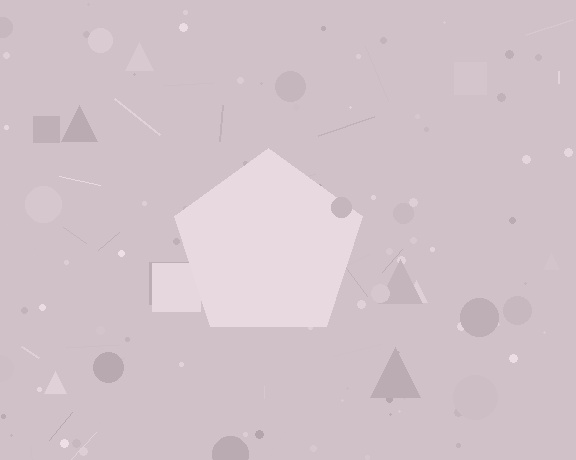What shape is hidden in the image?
A pentagon is hidden in the image.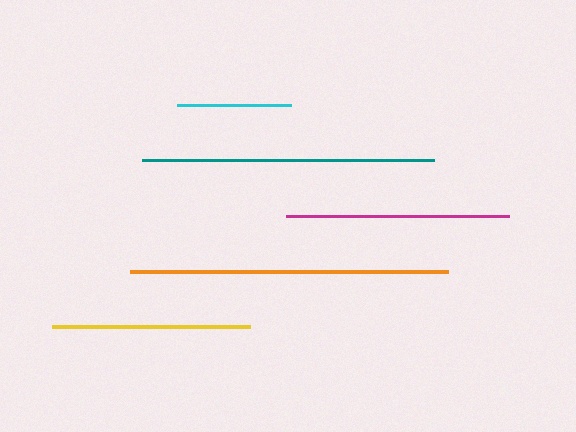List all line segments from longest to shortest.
From longest to shortest: orange, teal, magenta, yellow, cyan.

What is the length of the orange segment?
The orange segment is approximately 318 pixels long.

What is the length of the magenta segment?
The magenta segment is approximately 223 pixels long.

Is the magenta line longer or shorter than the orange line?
The orange line is longer than the magenta line.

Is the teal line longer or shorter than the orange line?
The orange line is longer than the teal line.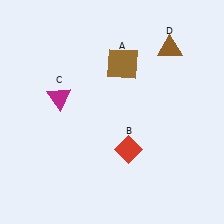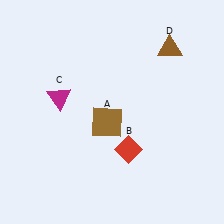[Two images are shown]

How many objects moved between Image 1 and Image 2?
1 object moved between the two images.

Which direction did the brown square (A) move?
The brown square (A) moved down.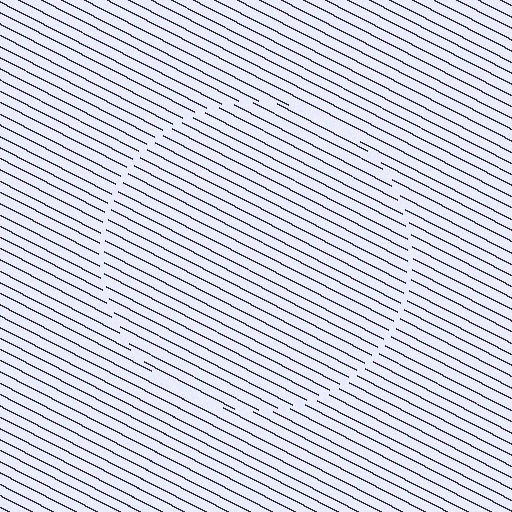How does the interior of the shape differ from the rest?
The interior of the shape contains the same grating, shifted by half a period — the contour is defined by the phase discontinuity where line-ends from the inner and outer gratings abut.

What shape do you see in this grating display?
An illusory circle. The interior of the shape contains the same grating, shifted by half a period — the contour is defined by the phase discontinuity where line-ends from the inner and outer gratings abut.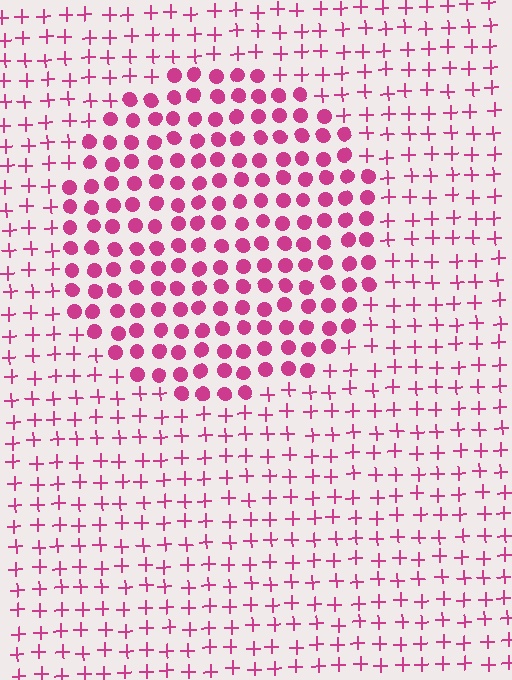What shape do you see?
I see a circle.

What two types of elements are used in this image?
The image uses circles inside the circle region and plus signs outside it.